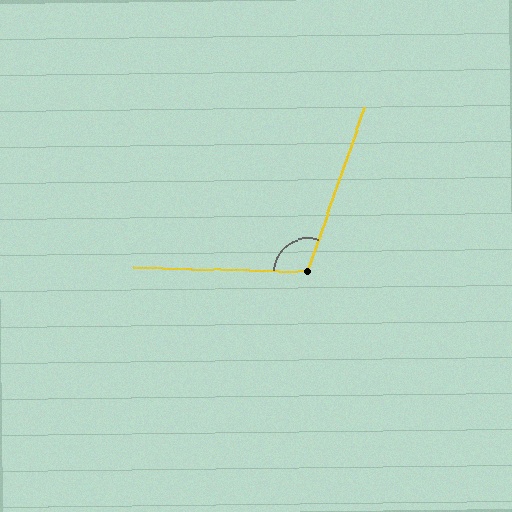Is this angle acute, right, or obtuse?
It is obtuse.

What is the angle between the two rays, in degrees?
Approximately 108 degrees.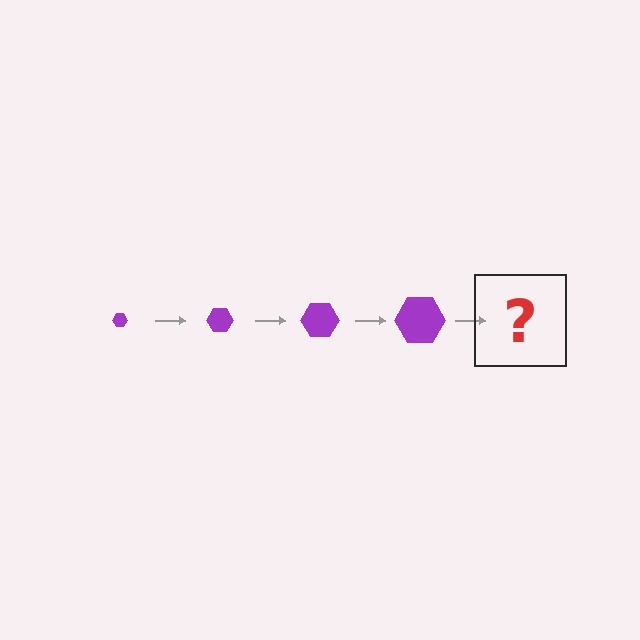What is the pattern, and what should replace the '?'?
The pattern is that the hexagon gets progressively larger each step. The '?' should be a purple hexagon, larger than the previous one.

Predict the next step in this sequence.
The next step is a purple hexagon, larger than the previous one.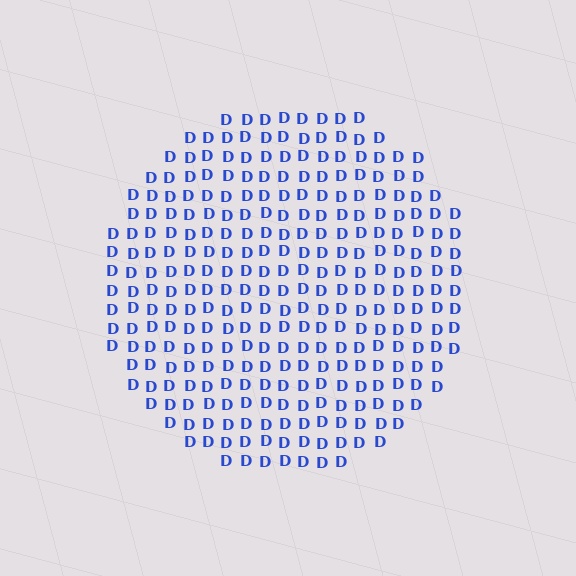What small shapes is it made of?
It is made of small letter D's.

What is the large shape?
The large shape is a circle.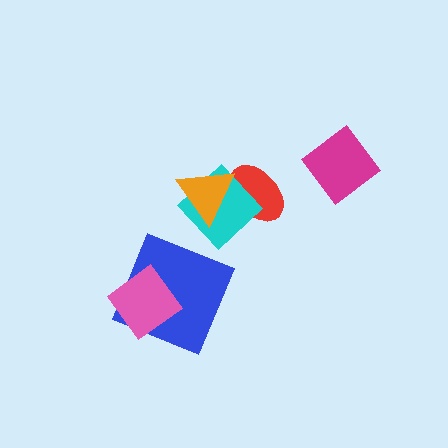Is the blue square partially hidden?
Yes, it is partially covered by another shape.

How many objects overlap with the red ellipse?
2 objects overlap with the red ellipse.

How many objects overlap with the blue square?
1 object overlaps with the blue square.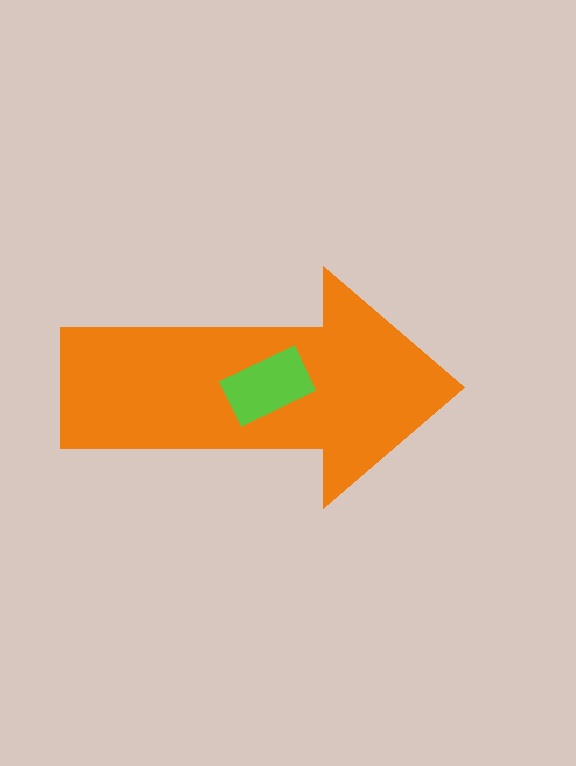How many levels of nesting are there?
2.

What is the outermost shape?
The orange arrow.